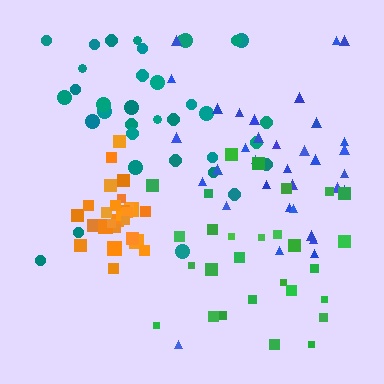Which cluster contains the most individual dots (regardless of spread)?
Teal (35).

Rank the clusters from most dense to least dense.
orange, blue, green, teal.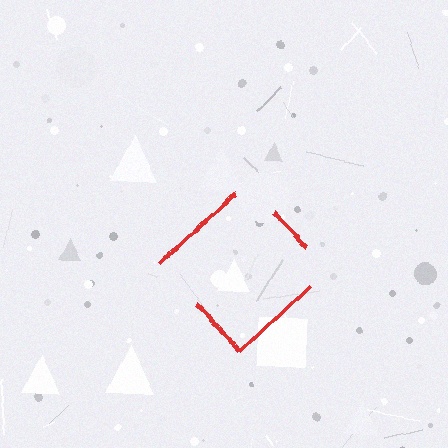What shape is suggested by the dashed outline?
The dashed outline suggests a diamond.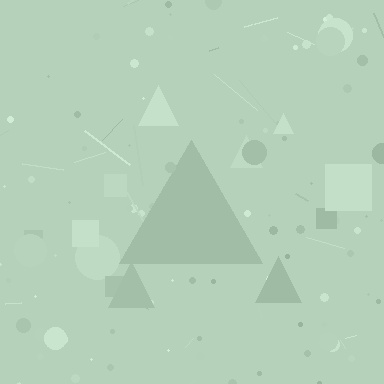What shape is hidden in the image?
A triangle is hidden in the image.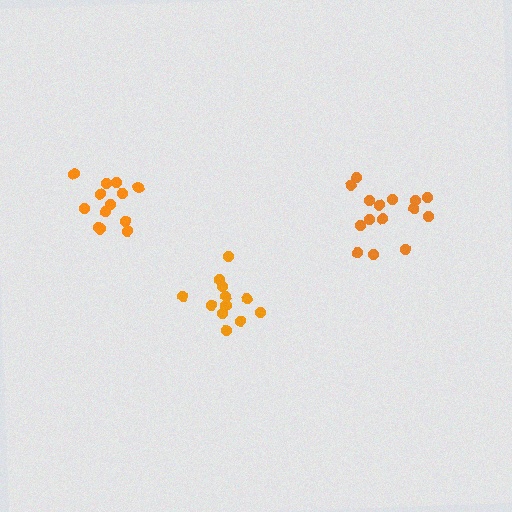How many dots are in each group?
Group 1: 13 dots, Group 2: 15 dots, Group 3: 13 dots (41 total).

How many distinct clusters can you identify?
There are 3 distinct clusters.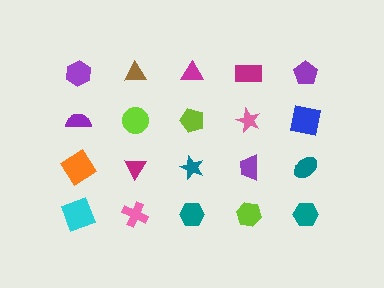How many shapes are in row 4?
5 shapes.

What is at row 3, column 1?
An orange diamond.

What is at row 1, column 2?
A brown triangle.